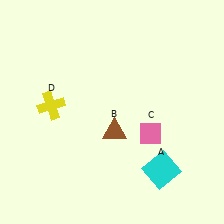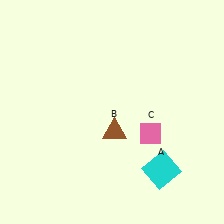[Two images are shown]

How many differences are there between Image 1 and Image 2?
There is 1 difference between the two images.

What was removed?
The yellow cross (D) was removed in Image 2.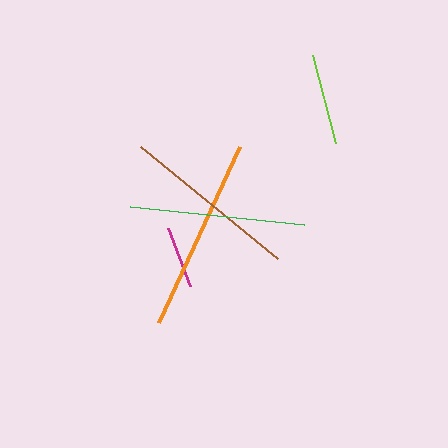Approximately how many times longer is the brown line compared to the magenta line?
The brown line is approximately 2.8 times the length of the magenta line.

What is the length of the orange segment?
The orange segment is approximately 193 pixels long.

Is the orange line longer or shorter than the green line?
The orange line is longer than the green line.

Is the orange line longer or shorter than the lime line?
The orange line is longer than the lime line.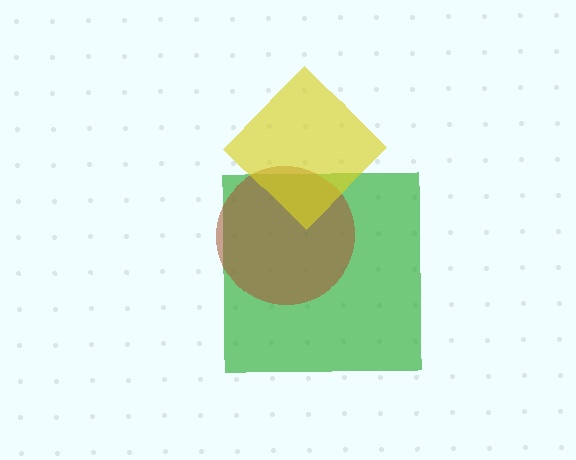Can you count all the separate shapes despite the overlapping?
Yes, there are 3 separate shapes.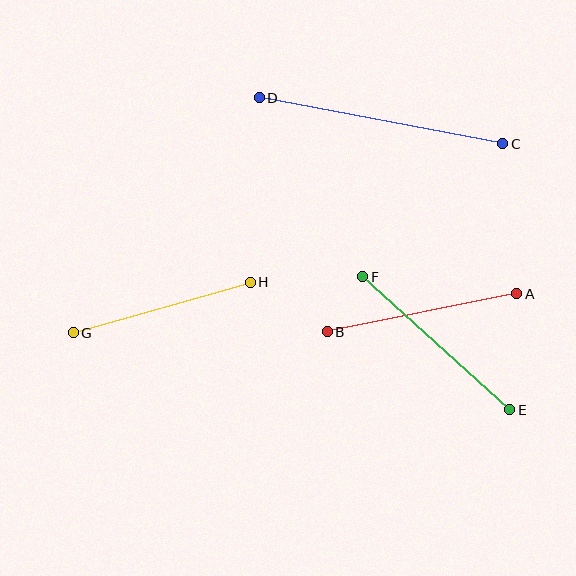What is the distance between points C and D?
The distance is approximately 248 pixels.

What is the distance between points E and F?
The distance is approximately 198 pixels.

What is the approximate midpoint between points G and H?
The midpoint is at approximately (162, 307) pixels.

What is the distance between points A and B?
The distance is approximately 194 pixels.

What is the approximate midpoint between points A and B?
The midpoint is at approximately (422, 313) pixels.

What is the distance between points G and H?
The distance is approximately 184 pixels.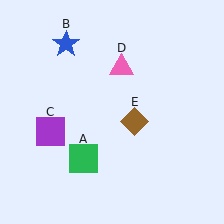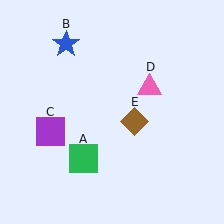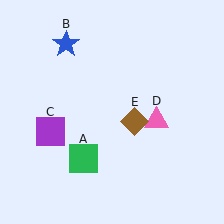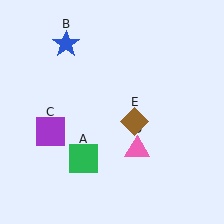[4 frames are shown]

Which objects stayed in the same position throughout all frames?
Green square (object A) and blue star (object B) and purple square (object C) and brown diamond (object E) remained stationary.